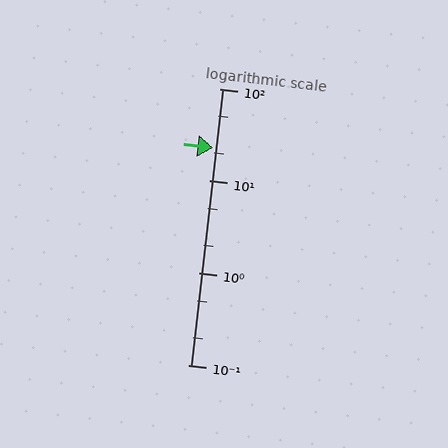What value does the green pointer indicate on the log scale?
The pointer indicates approximately 23.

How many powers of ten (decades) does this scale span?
The scale spans 3 decades, from 0.1 to 100.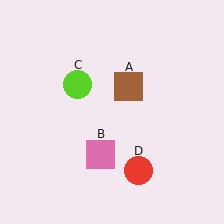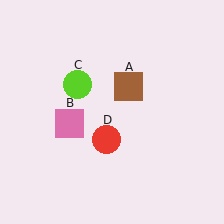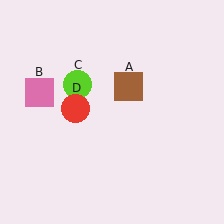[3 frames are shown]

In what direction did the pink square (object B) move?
The pink square (object B) moved up and to the left.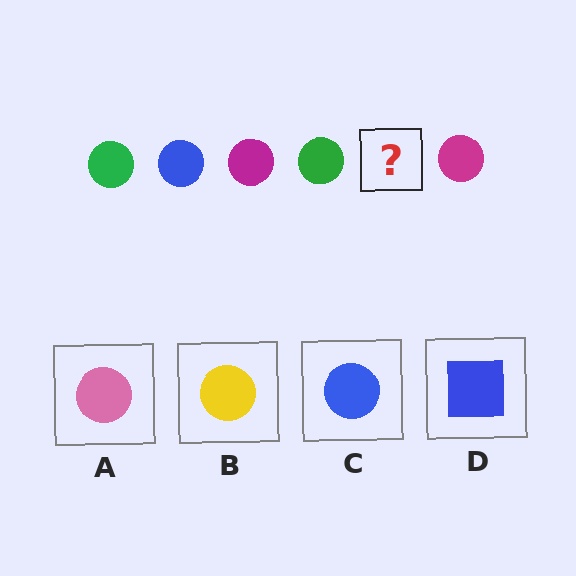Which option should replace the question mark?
Option C.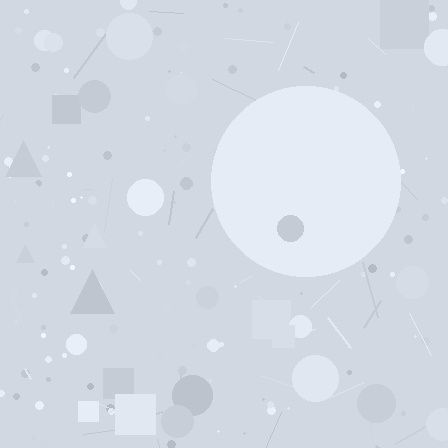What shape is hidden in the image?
A circle is hidden in the image.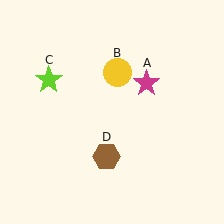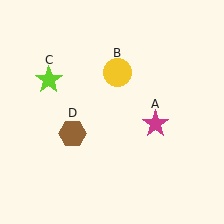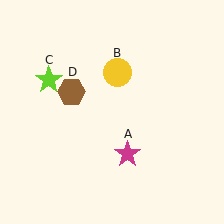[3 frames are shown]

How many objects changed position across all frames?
2 objects changed position: magenta star (object A), brown hexagon (object D).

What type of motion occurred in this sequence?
The magenta star (object A), brown hexagon (object D) rotated clockwise around the center of the scene.